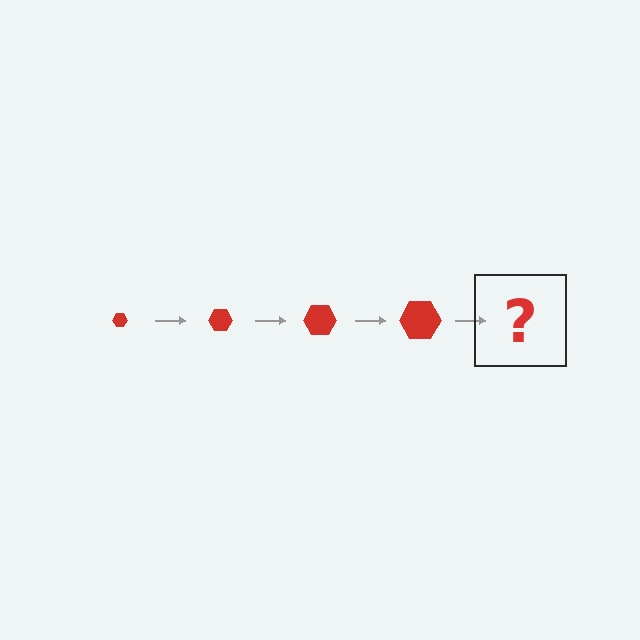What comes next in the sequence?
The next element should be a red hexagon, larger than the previous one.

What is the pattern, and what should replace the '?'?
The pattern is that the hexagon gets progressively larger each step. The '?' should be a red hexagon, larger than the previous one.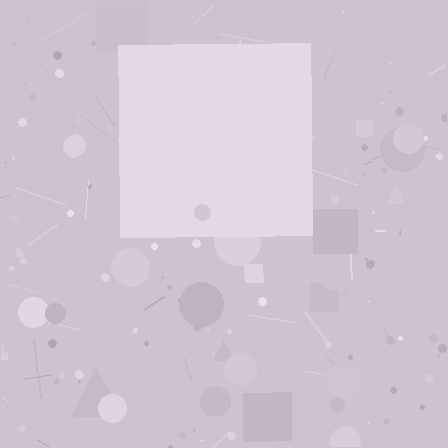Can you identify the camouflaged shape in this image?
The camouflaged shape is a square.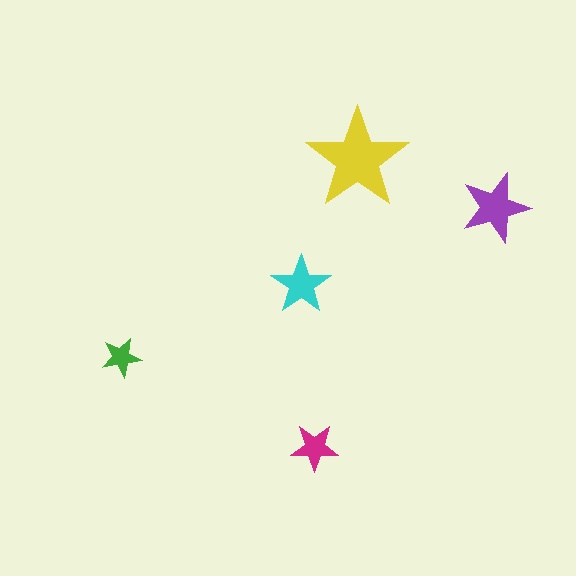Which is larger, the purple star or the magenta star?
The purple one.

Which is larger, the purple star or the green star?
The purple one.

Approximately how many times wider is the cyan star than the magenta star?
About 1.5 times wider.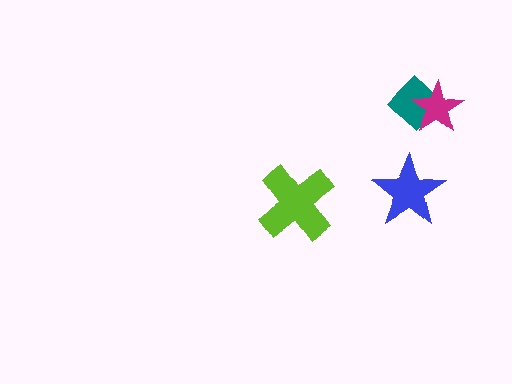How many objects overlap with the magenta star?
1 object overlaps with the magenta star.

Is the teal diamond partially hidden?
Yes, it is partially covered by another shape.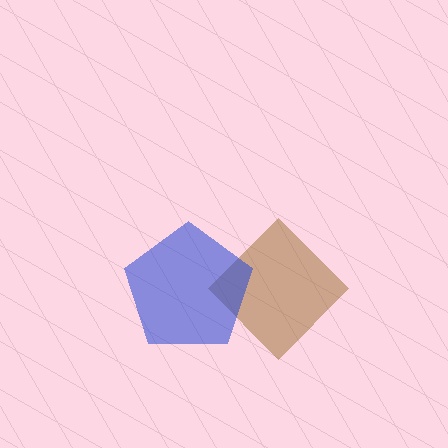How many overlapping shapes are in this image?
There are 2 overlapping shapes in the image.